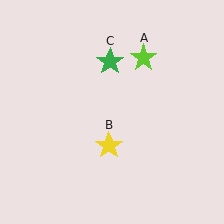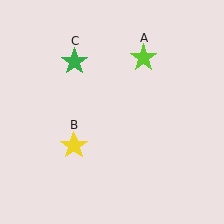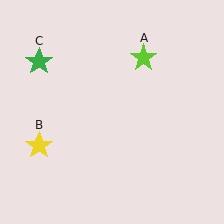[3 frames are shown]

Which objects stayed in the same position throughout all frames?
Lime star (object A) remained stationary.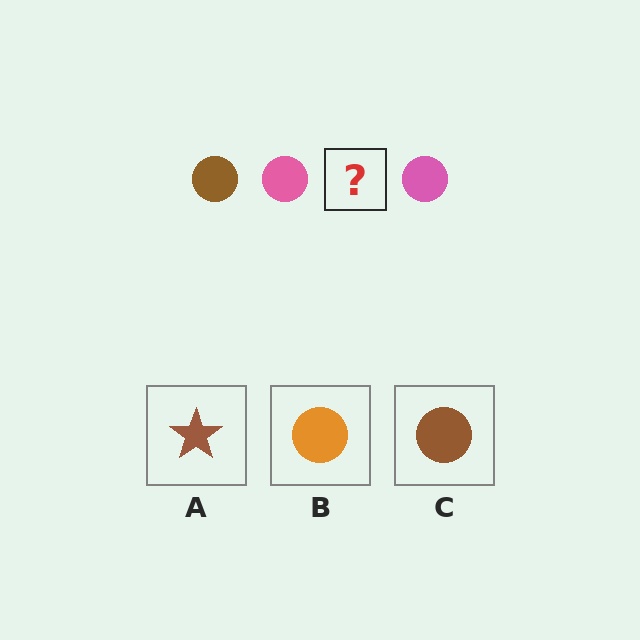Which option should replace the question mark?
Option C.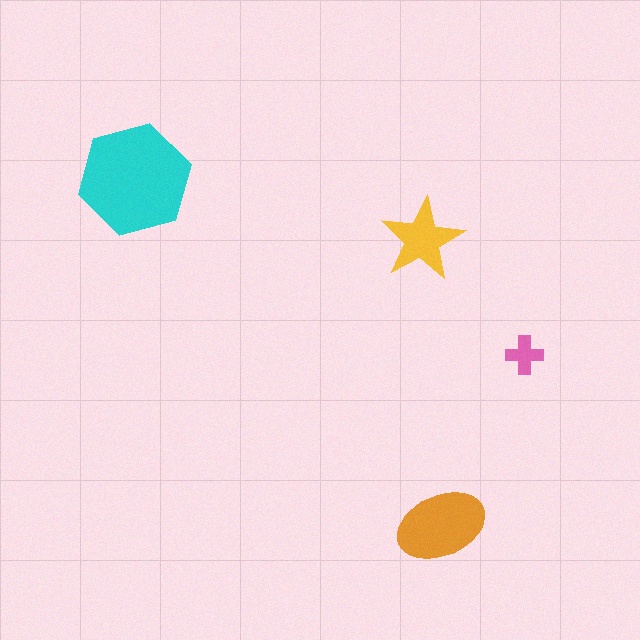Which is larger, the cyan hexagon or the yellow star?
The cyan hexagon.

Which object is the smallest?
The pink cross.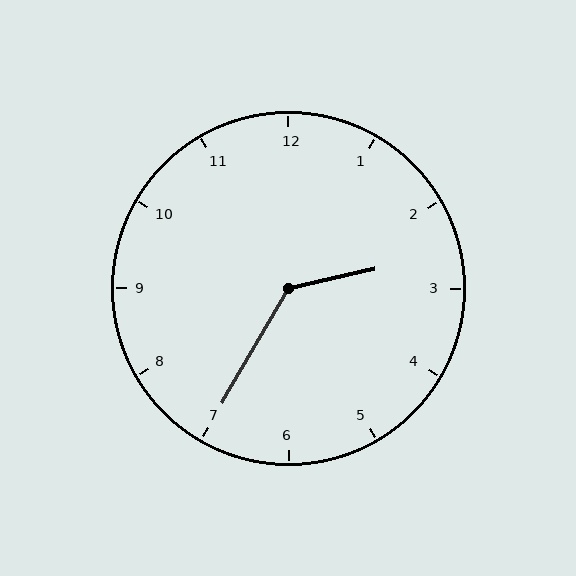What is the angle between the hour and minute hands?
Approximately 132 degrees.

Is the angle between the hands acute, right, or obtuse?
It is obtuse.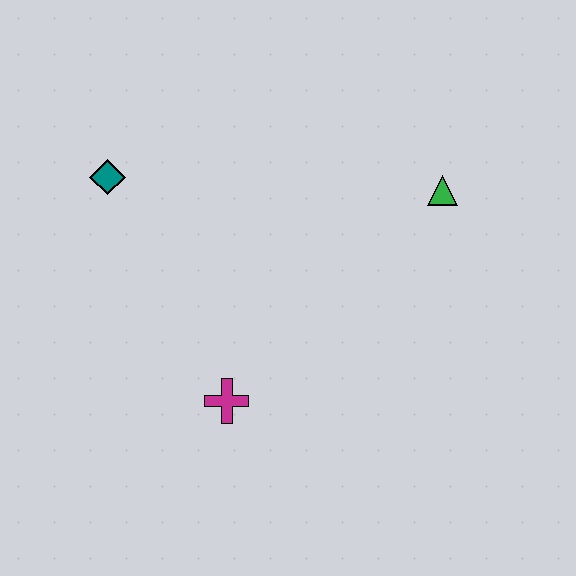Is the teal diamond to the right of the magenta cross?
No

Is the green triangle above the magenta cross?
Yes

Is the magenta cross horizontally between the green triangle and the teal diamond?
Yes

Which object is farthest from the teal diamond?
The green triangle is farthest from the teal diamond.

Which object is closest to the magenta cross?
The teal diamond is closest to the magenta cross.